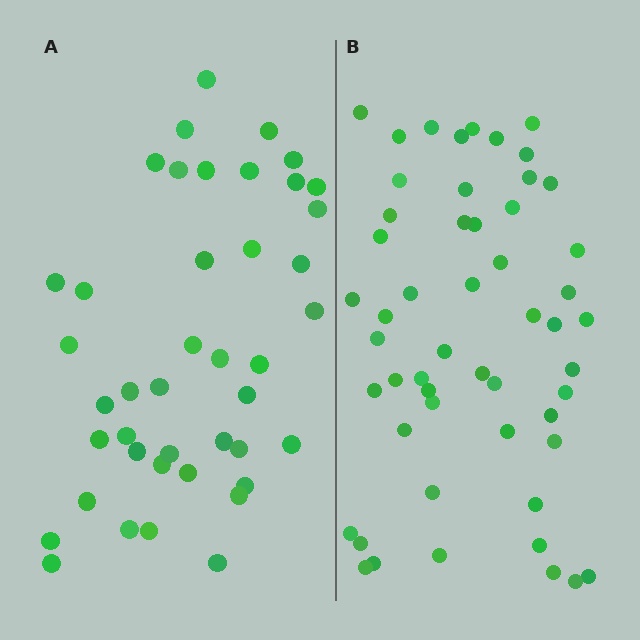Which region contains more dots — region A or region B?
Region B (the right region) has more dots.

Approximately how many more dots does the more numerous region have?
Region B has roughly 12 or so more dots than region A.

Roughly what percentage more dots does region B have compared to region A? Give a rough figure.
About 25% more.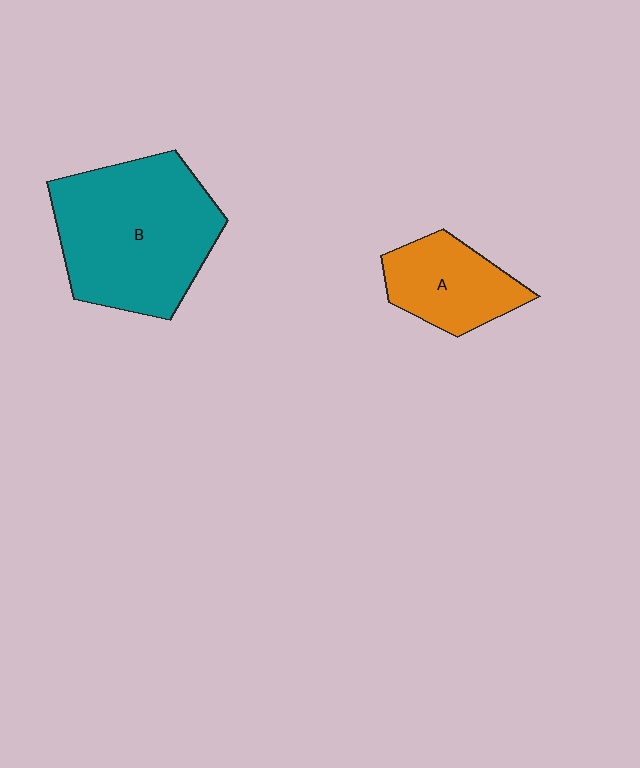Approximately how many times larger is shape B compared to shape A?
Approximately 2.1 times.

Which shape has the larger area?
Shape B (teal).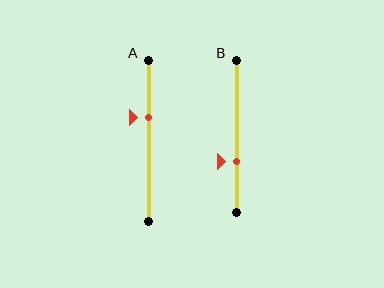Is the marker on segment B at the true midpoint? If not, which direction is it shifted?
No, the marker on segment B is shifted downward by about 16% of the segment length.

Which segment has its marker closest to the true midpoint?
Segment A has its marker closest to the true midpoint.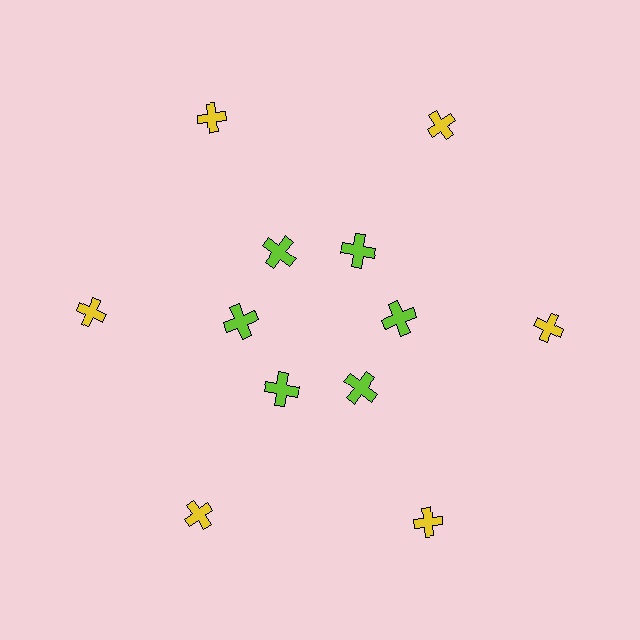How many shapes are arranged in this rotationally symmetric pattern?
There are 12 shapes, arranged in 6 groups of 2.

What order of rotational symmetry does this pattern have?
This pattern has 6-fold rotational symmetry.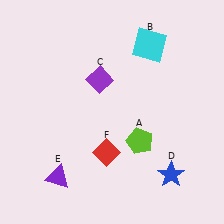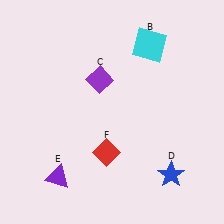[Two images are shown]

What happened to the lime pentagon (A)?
The lime pentagon (A) was removed in Image 2. It was in the bottom-right area of Image 1.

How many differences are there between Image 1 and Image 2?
There is 1 difference between the two images.